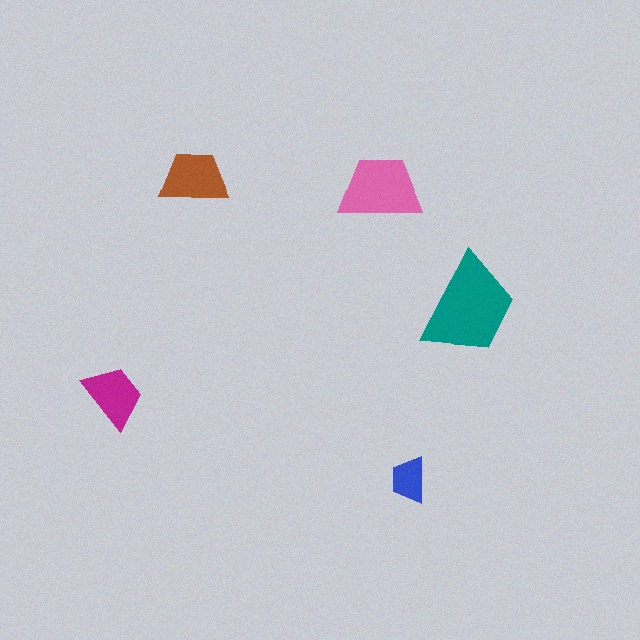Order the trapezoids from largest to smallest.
the teal one, the pink one, the brown one, the magenta one, the blue one.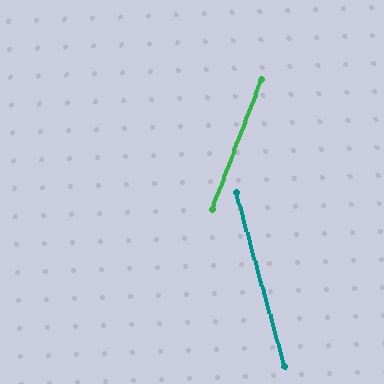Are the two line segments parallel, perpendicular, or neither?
Neither parallel nor perpendicular — they differ by about 36°.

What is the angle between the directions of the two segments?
Approximately 36 degrees.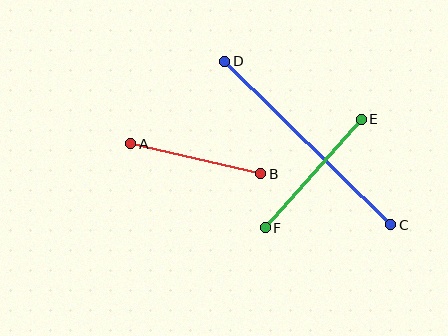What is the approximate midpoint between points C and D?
The midpoint is at approximately (308, 143) pixels.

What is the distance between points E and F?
The distance is approximately 145 pixels.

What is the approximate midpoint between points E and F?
The midpoint is at approximately (313, 173) pixels.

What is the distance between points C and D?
The distance is approximately 233 pixels.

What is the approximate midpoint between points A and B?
The midpoint is at approximately (196, 159) pixels.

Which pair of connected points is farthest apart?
Points C and D are farthest apart.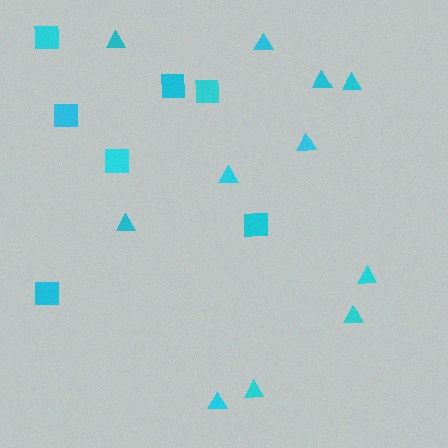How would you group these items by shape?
There are 2 groups: one group of triangles (11) and one group of squares (7).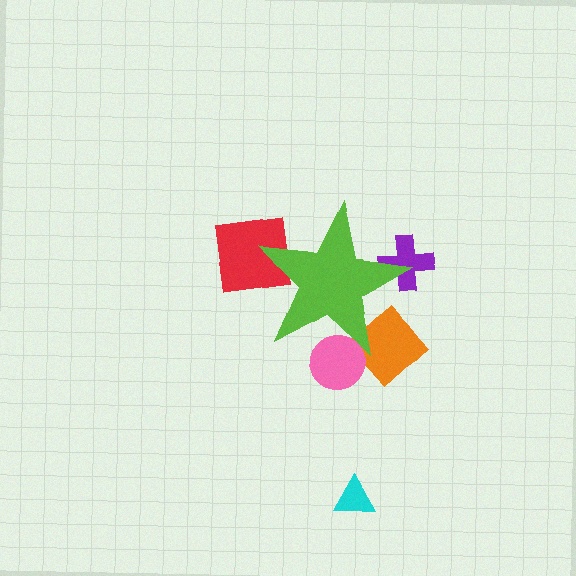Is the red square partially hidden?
Yes, the red square is partially hidden behind the lime star.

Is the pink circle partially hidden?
Yes, the pink circle is partially hidden behind the lime star.